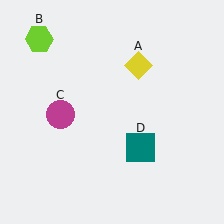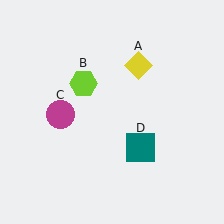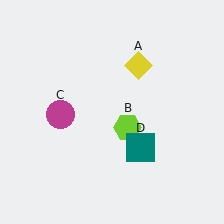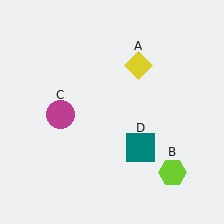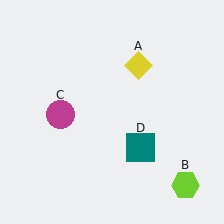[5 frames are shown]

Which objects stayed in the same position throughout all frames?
Yellow diamond (object A) and magenta circle (object C) and teal square (object D) remained stationary.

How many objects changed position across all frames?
1 object changed position: lime hexagon (object B).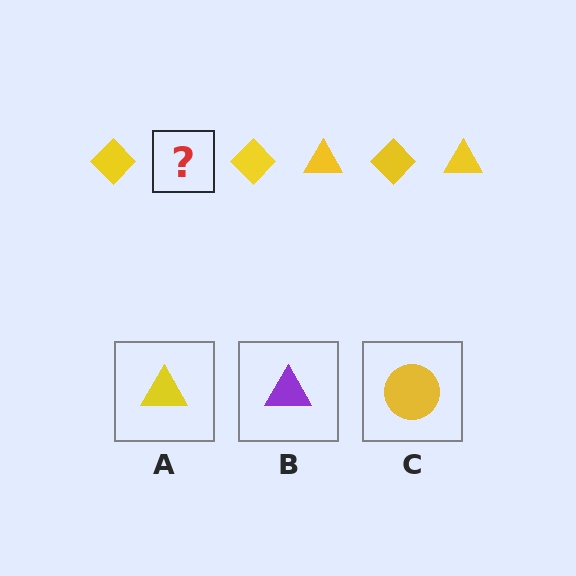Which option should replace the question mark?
Option A.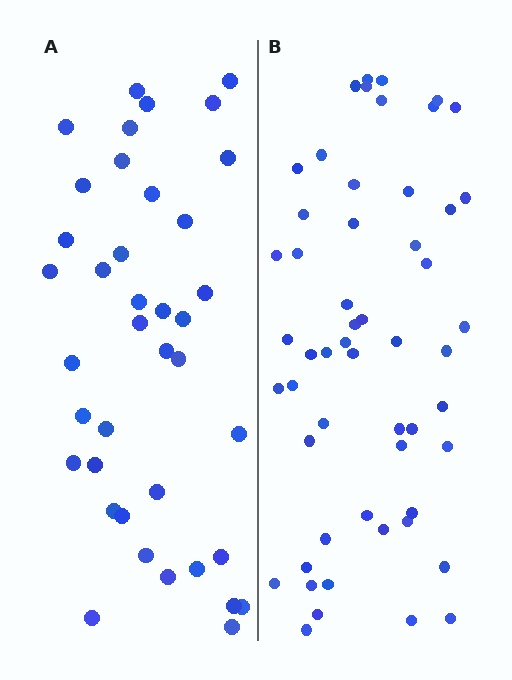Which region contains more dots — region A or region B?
Region B (the right region) has more dots.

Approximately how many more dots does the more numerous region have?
Region B has approximately 15 more dots than region A.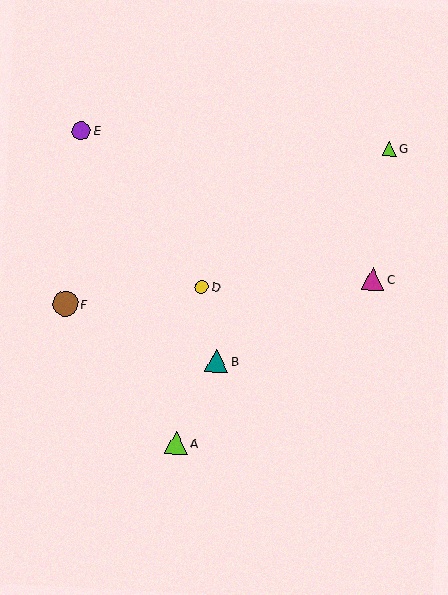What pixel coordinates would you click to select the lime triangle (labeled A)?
Click at (176, 443) to select the lime triangle A.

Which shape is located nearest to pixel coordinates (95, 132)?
The purple circle (labeled E) at (81, 131) is nearest to that location.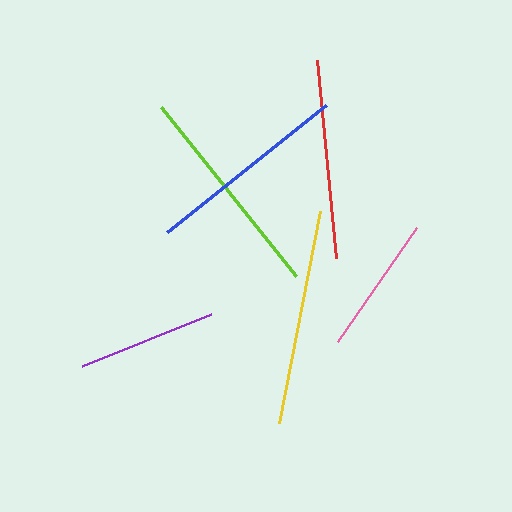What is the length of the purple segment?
The purple segment is approximately 140 pixels long.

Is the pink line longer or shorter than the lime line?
The lime line is longer than the pink line.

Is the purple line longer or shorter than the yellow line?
The yellow line is longer than the purple line.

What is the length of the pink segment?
The pink segment is approximately 140 pixels long.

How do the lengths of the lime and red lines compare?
The lime and red lines are approximately the same length.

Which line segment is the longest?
The lime line is the longest at approximately 216 pixels.